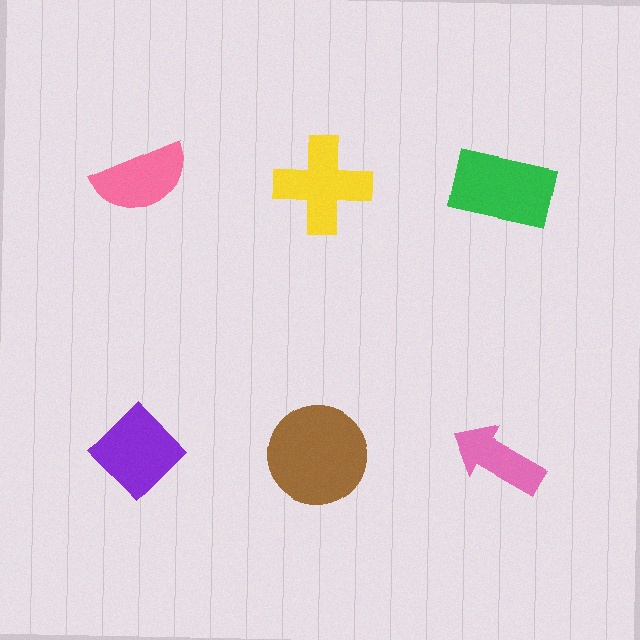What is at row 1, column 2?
A yellow cross.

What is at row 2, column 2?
A brown circle.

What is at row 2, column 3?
A pink arrow.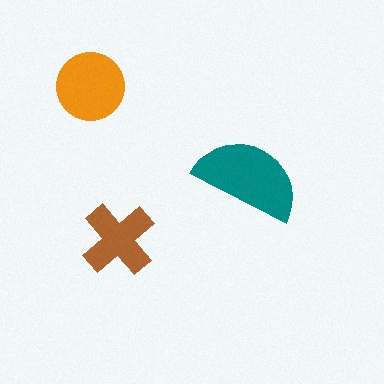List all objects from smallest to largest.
The brown cross, the orange circle, the teal semicircle.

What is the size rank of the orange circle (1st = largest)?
2nd.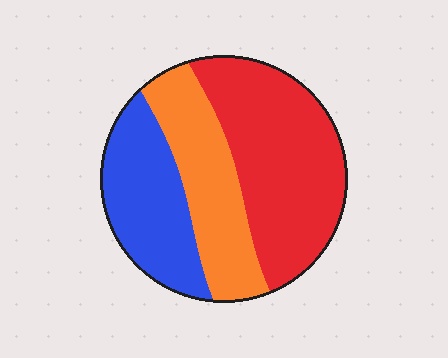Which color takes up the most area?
Red, at roughly 45%.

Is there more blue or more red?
Red.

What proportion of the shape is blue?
Blue covers roughly 25% of the shape.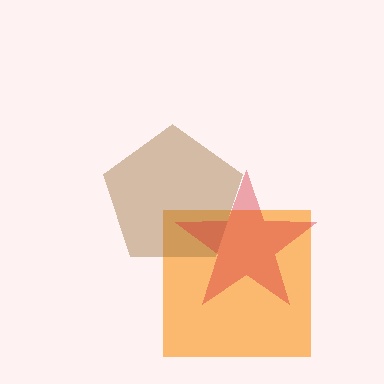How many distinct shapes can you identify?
There are 3 distinct shapes: an orange square, a brown pentagon, a red star.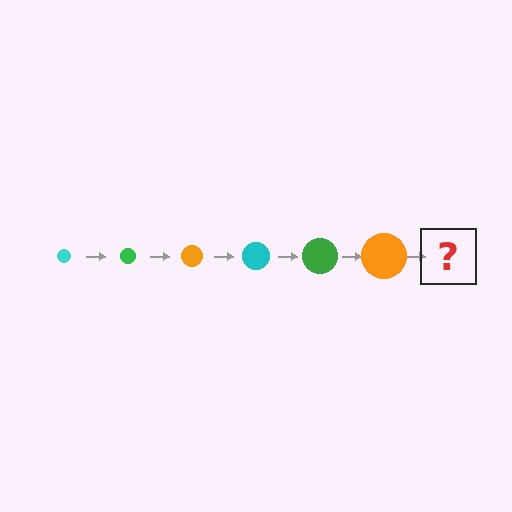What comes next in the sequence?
The next element should be a cyan circle, larger than the previous one.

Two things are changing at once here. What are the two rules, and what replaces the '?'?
The two rules are that the circle grows larger each step and the color cycles through cyan, green, and orange. The '?' should be a cyan circle, larger than the previous one.